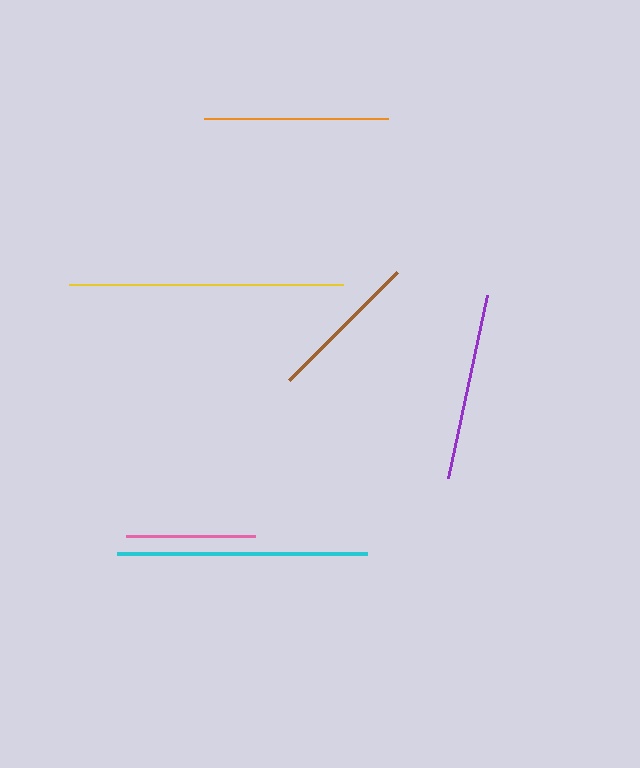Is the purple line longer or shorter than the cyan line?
The cyan line is longer than the purple line.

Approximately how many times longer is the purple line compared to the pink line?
The purple line is approximately 1.5 times the length of the pink line.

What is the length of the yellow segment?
The yellow segment is approximately 274 pixels long.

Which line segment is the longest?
The yellow line is the longest at approximately 274 pixels.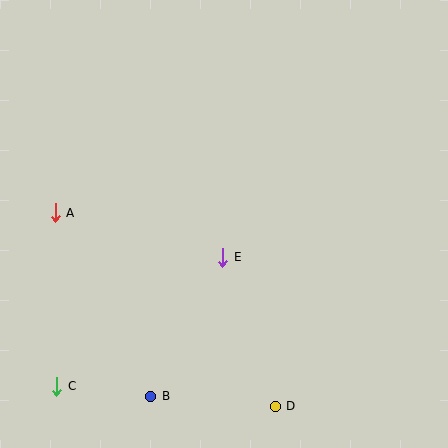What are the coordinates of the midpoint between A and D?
The midpoint between A and D is at (165, 310).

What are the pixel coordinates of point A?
Point A is at (55, 213).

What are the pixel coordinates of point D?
Point D is at (275, 406).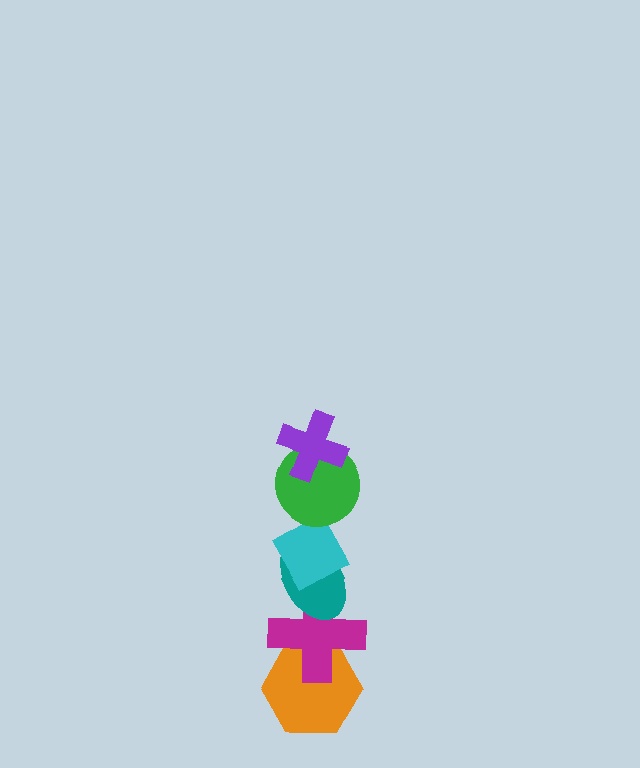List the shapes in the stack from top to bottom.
From top to bottom: the purple cross, the green circle, the cyan diamond, the teal ellipse, the magenta cross, the orange hexagon.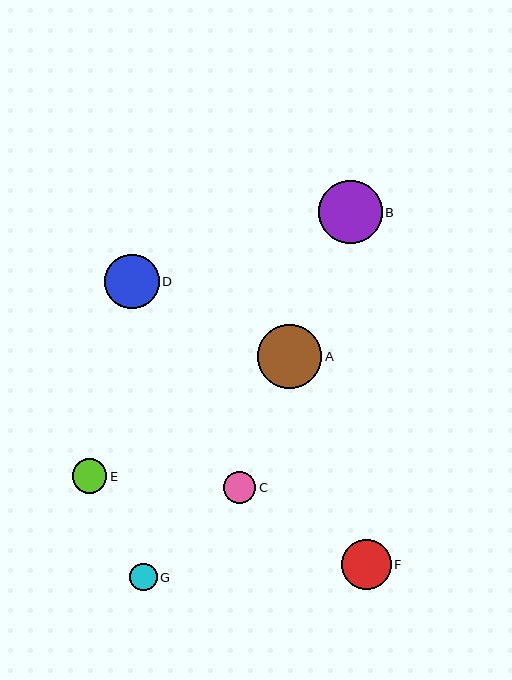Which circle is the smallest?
Circle G is the smallest with a size of approximately 27 pixels.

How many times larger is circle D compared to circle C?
Circle D is approximately 1.7 times the size of circle C.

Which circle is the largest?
Circle A is the largest with a size of approximately 64 pixels.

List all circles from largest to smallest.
From largest to smallest: A, B, D, F, E, C, G.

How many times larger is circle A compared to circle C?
Circle A is approximately 2.0 times the size of circle C.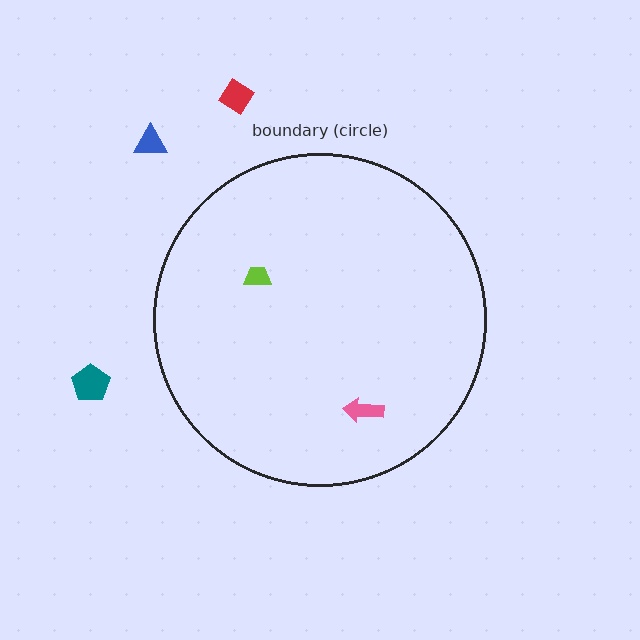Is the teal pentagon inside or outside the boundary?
Outside.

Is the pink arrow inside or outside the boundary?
Inside.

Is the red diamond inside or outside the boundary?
Outside.